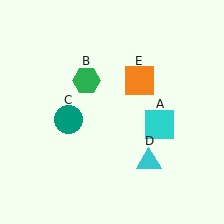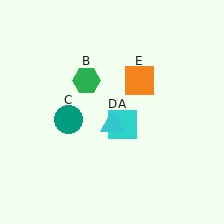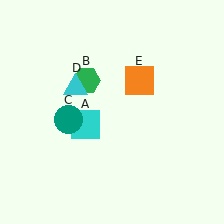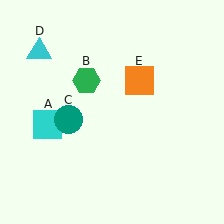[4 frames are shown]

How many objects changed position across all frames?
2 objects changed position: cyan square (object A), cyan triangle (object D).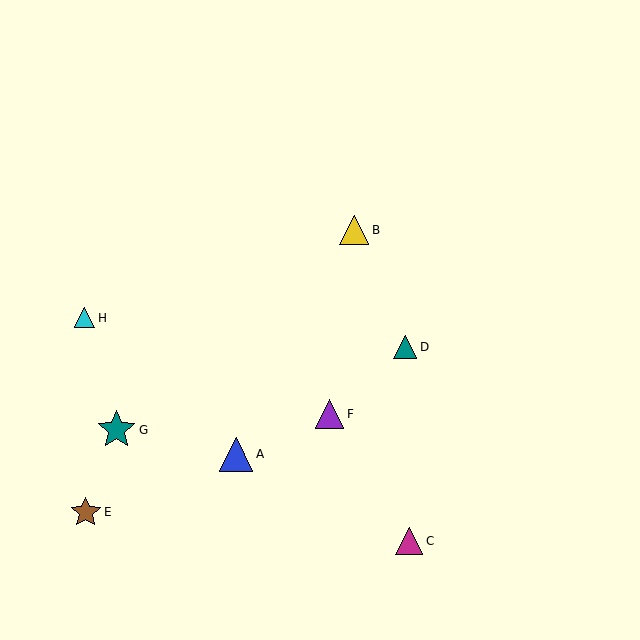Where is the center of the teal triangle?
The center of the teal triangle is at (405, 347).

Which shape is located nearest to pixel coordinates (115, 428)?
The teal star (labeled G) at (117, 430) is nearest to that location.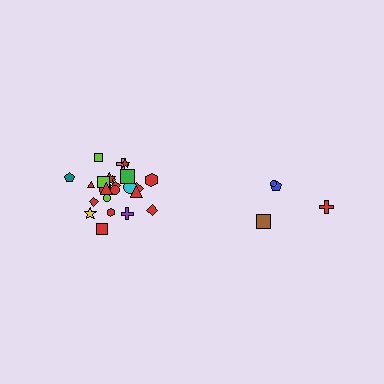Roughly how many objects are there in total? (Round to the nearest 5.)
Roughly 30 objects in total.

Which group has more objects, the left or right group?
The left group.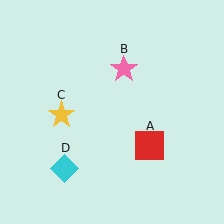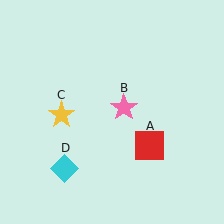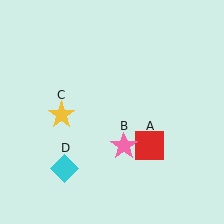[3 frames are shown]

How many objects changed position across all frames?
1 object changed position: pink star (object B).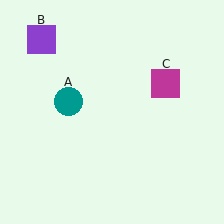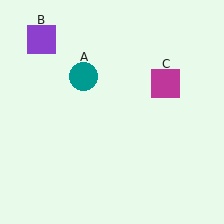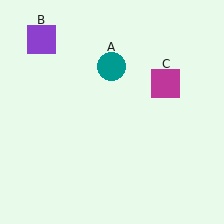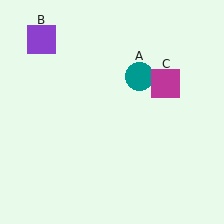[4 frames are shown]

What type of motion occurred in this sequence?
The teal circle (object A) rotated clockwise around the center of the scene.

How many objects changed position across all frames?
1 object changed position: teal circle (object A).